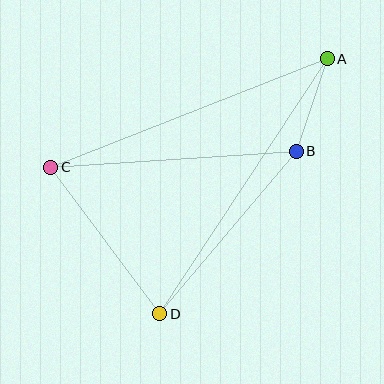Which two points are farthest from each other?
Points A and D are farthest from each other.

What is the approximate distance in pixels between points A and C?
The distance between A and C is approximately 297 pixels.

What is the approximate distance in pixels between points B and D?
The distance between B and D is approximately 212 pixels.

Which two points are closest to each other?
Points A and B are closest to each other.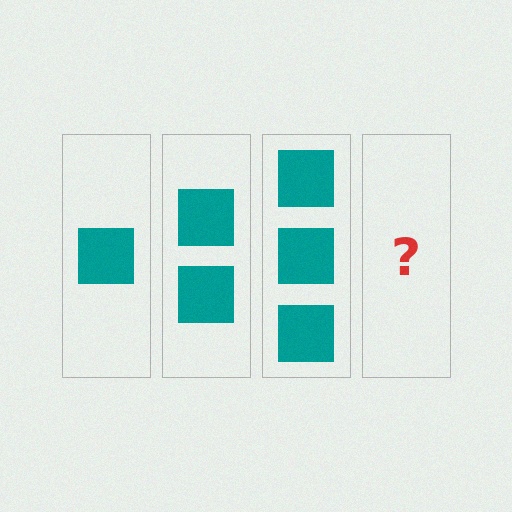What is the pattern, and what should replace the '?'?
The pattern is that each step adds one more square. The '?' should be 4 squares.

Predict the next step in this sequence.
The next step is 4 squares.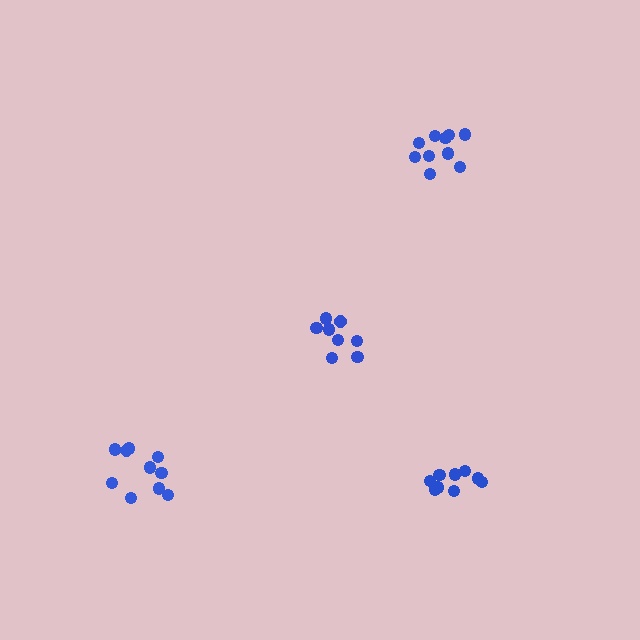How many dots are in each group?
Group 1: 10 dots, Group 2: 8 dots, Group 3: 9 dots, Group 4: 10 dots (37 total).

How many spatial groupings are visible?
There are 4 spatial groupings.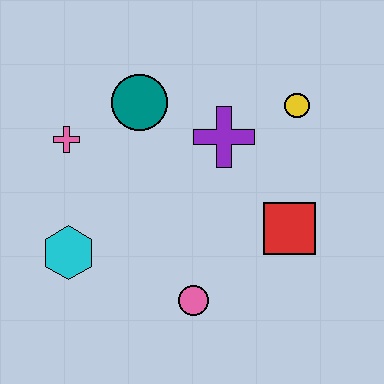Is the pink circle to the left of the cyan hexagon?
No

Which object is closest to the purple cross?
The yellow circle is closest to the purple cross.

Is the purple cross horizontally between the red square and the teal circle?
Yes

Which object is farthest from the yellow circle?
The cyan hexagon is farthest from the yellow circle.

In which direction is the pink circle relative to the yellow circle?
The pink circle is below the yellow circle.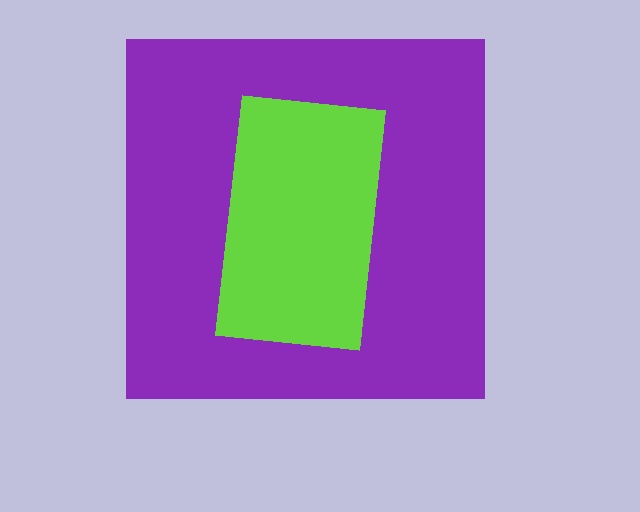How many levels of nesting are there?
2.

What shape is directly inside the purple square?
The lime rectangle.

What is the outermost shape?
The purple square.